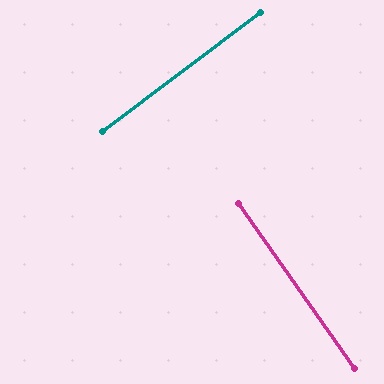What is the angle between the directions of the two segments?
Approximately 88 degrees.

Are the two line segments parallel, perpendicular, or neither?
Perpendicular — they meet at approximately 88°.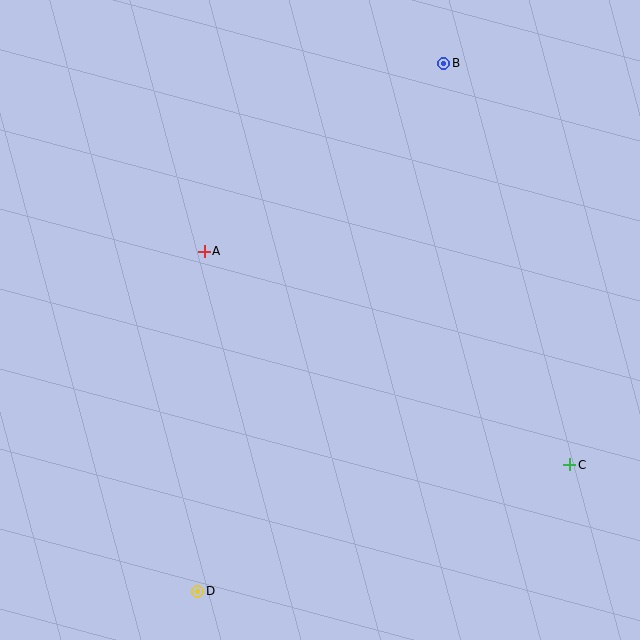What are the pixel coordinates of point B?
Point B is at (444, 63).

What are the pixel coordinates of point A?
Point A is at (204, 251).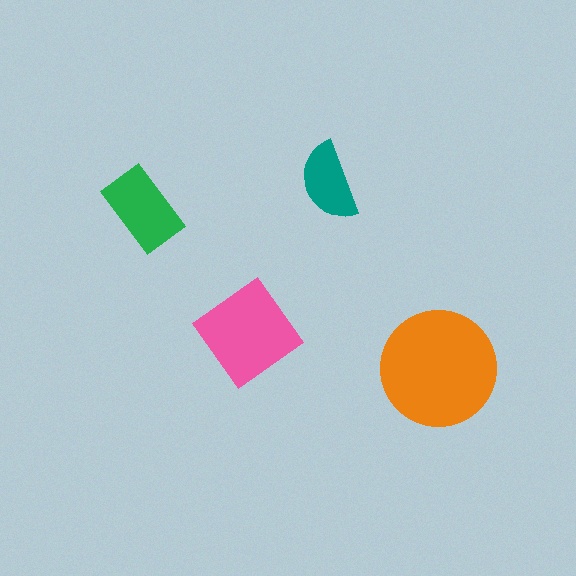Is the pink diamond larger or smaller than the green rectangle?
Larger.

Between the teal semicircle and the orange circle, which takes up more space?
The orange circle.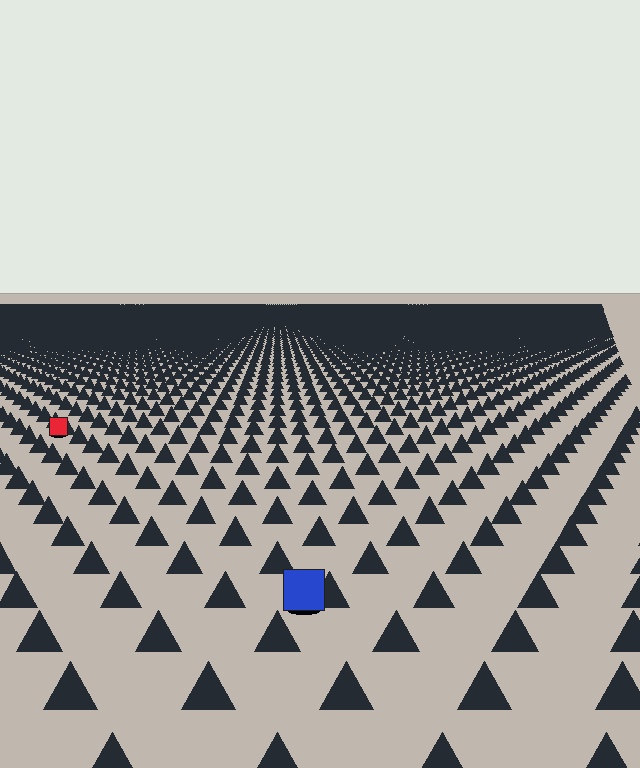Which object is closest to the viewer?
The blue square is closest. The texture marks near it are larger and more spread out.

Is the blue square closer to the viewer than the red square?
Yes. The blue square is closer — you can tell from the texture gradient: the ground texture is coarser near it.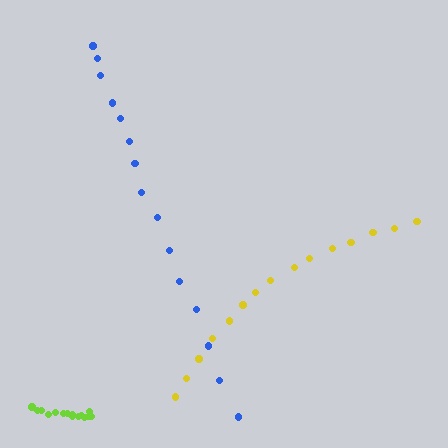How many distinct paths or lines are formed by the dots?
There are 3 distinct paths.